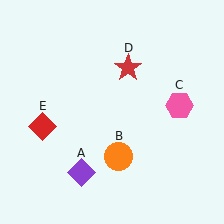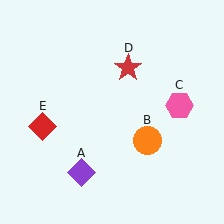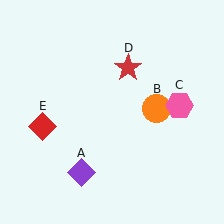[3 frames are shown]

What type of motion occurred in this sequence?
The orange circle (object B) rotated counterclockwise around the center of the scene.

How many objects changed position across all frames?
1 object changed position: orange circle (object B).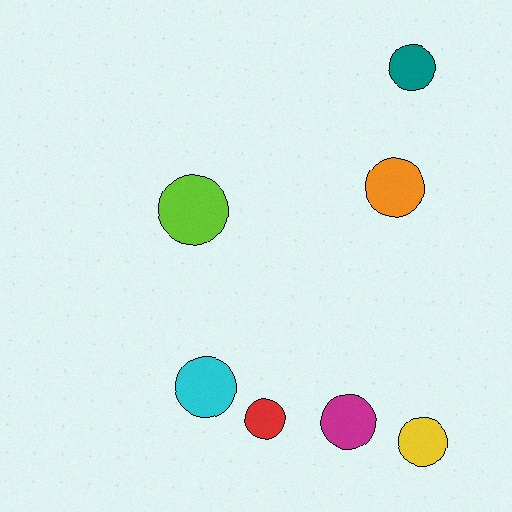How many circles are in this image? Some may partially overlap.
There are 7 circles.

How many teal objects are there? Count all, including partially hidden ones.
There is 1 teal object.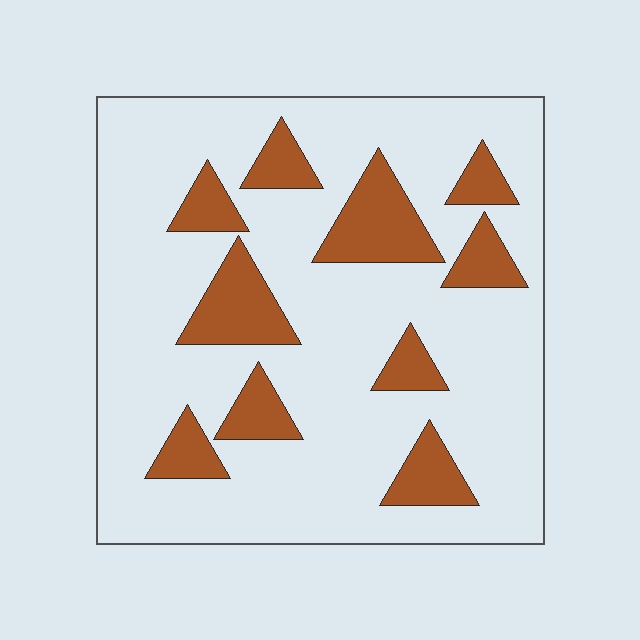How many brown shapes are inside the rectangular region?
10.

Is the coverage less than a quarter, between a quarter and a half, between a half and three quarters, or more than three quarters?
Less than a quarter.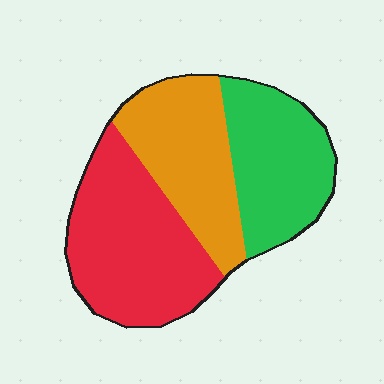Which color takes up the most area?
Red, at roughly 40%.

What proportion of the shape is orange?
Orange takes up about one third (1/3) of the shape.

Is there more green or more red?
Red.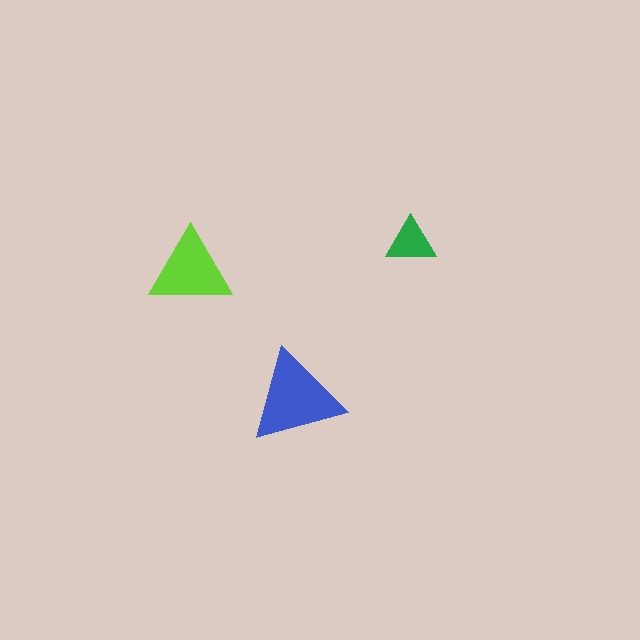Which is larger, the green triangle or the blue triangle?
The blue one.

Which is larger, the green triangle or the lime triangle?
The lime one.